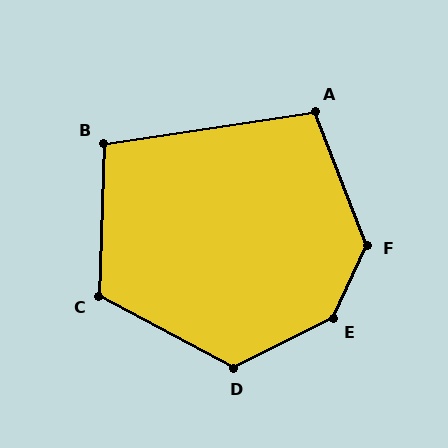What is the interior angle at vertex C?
Approximately 116 degrees (obtuse).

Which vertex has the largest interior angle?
E, at approximately 141 degrees.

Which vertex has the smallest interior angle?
B, at approximately 100 degrees.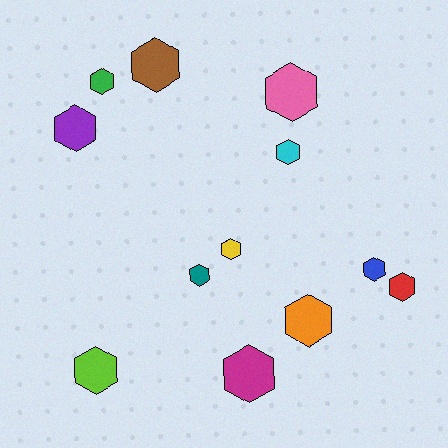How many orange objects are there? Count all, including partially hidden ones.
There is 1 orange object.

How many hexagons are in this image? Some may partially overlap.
There are 12 hexagons.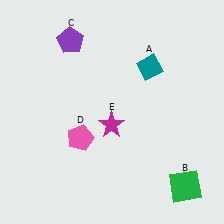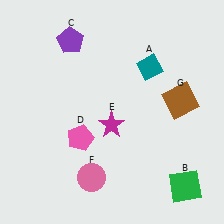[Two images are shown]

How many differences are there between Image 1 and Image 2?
There are 2 differences between the two images.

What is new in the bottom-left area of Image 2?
A pink circle (F) was added in the bottom-left area of Image 2.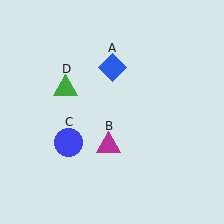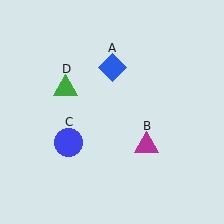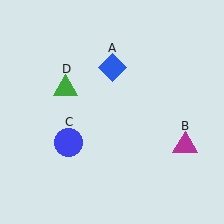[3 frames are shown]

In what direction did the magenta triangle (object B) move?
The magenta triangle (object B) moved right.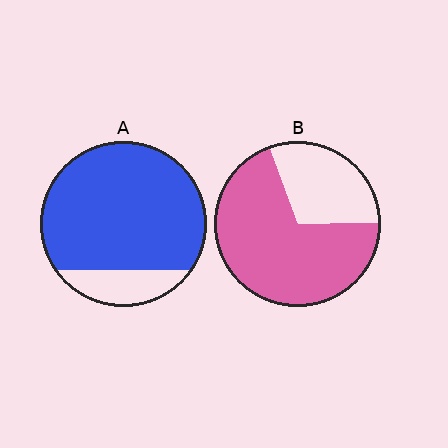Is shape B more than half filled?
Yes.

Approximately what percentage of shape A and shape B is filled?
A is approximately 85% and B is approximately 70%.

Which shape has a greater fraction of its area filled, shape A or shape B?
Shape A.